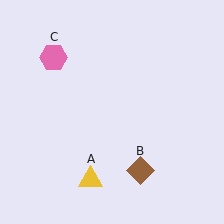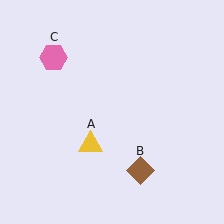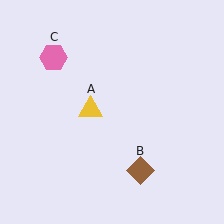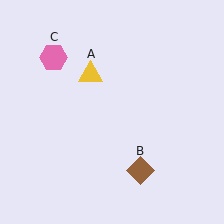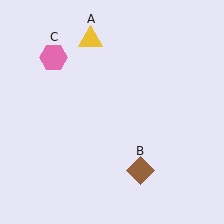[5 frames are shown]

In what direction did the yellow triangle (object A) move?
The yellow triangle (object A) moved up.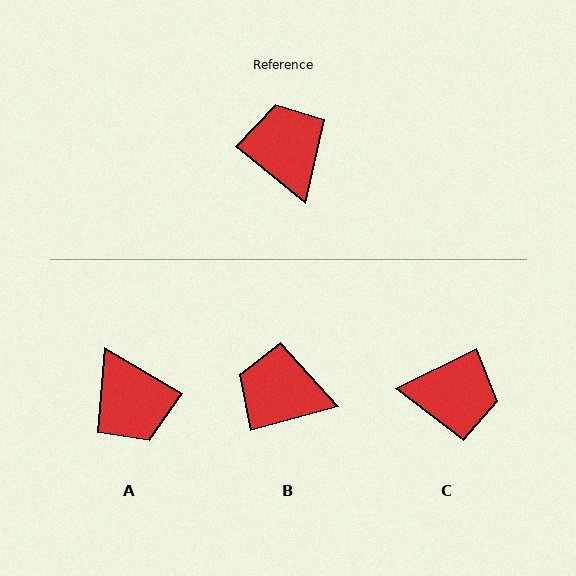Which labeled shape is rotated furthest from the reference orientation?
A, about 172 degrees away.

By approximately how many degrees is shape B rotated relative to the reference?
Approximately 55 degrees counter-clockwise.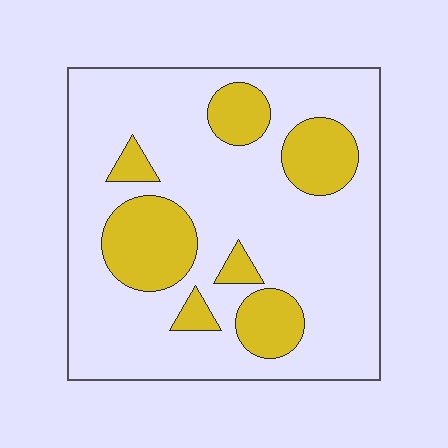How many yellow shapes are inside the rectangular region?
7.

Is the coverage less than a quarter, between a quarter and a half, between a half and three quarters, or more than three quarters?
Less than a quarter.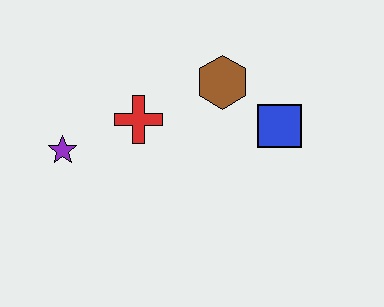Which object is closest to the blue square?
The brown hexagon is closest to the blue square.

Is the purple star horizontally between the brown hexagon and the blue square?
No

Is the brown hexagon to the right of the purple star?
Yes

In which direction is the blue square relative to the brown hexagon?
The blue square is to the right of the brown hexagon.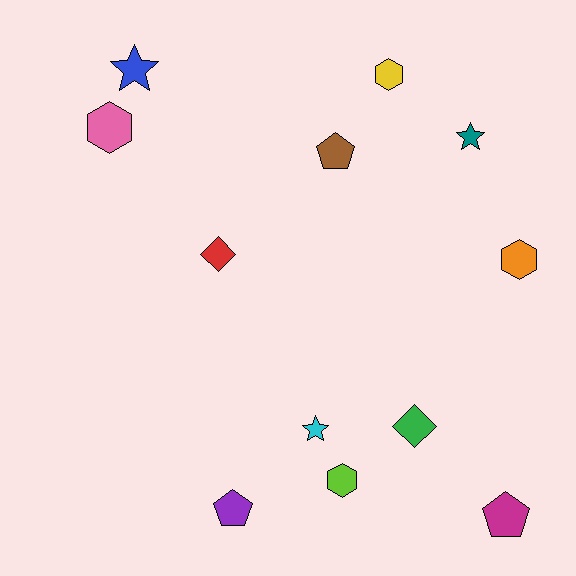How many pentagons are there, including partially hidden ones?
There are 3 pentagons.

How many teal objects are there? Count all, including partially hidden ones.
There is 1 teal object.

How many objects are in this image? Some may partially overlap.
There are 12 objects.